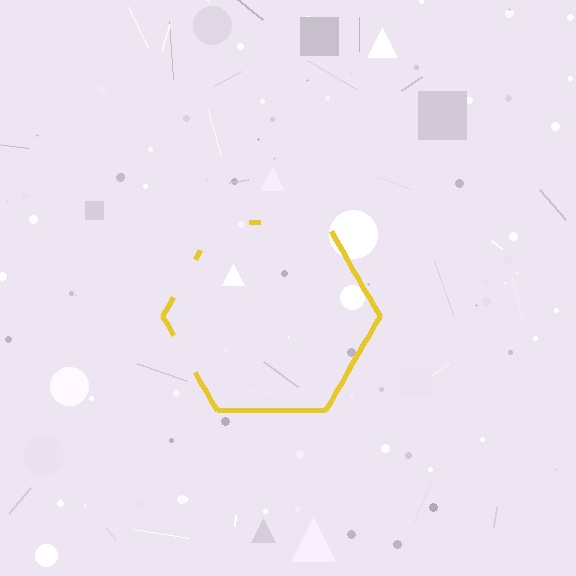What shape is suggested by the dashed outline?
The dashed outline suggests a hexagon.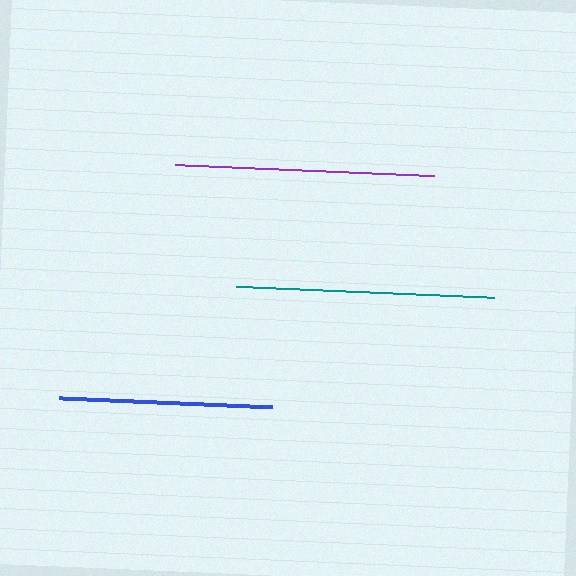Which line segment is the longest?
The purple line is the longest at approximately 258 pixels.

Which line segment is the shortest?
The blue line is the shortest at approximately 214 pixels.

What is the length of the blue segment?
The blue segment is approximately 214 pixels long.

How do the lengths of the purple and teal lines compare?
The purple and teal lines are approximately the same length.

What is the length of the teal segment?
The teal segment is approximately 258 pixels long.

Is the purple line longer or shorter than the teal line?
The purple line is longer than the teal line.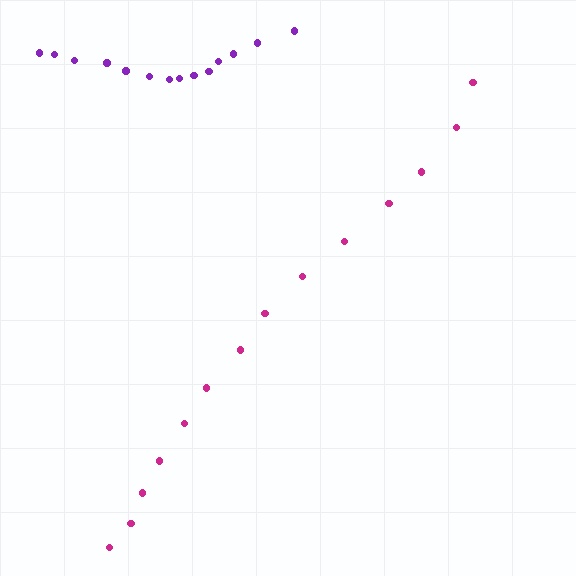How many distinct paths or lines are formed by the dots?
There are 2 distinct paths.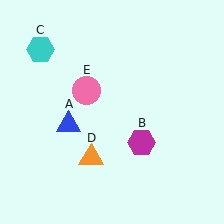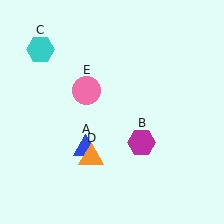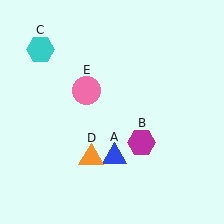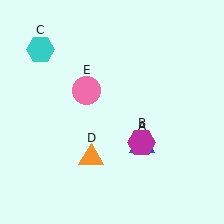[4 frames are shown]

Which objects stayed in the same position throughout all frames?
Magenta hexagon (object B) and cyan hexagon (object C) and orange triangle (object D) and pink circle (object E) remained stationary.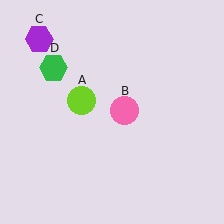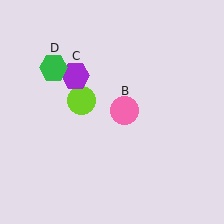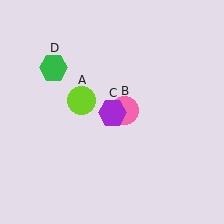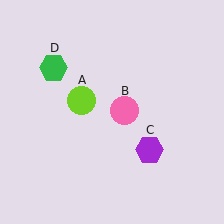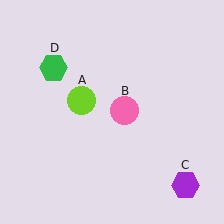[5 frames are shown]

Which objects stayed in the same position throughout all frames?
Lime circle (object A) and pink circle (object B) and green hexagon (object D) remained stationary.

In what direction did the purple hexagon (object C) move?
The purple hexagon (object C) moved down and to the right.